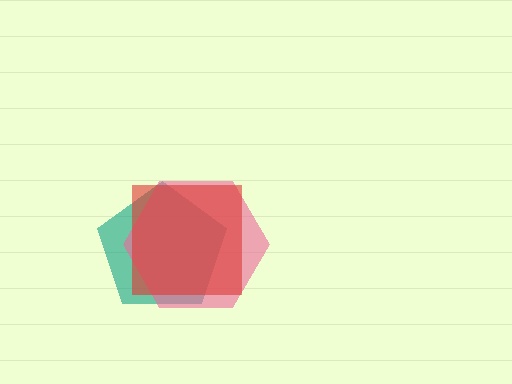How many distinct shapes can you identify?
There are 3 distinct shapes: a teal pentagon, a pink hexagon, a red square.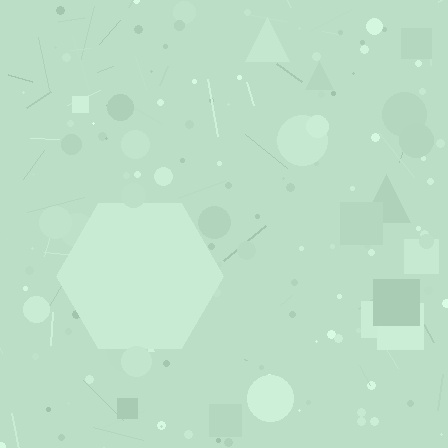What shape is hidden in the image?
A hexagon is hidden in the image.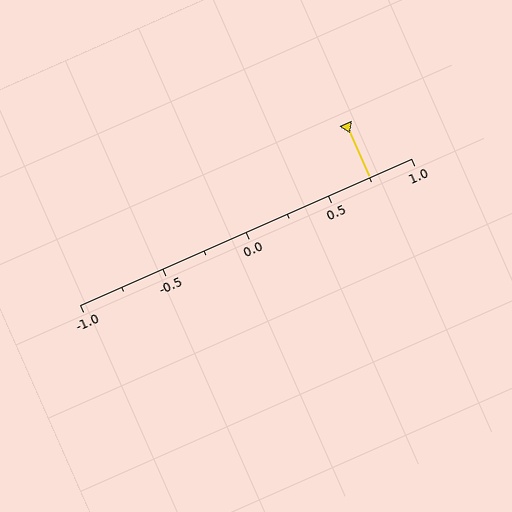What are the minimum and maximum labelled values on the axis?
The axis runs from -1.0 to 1.0.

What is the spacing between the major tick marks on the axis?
The major ticks are spaced 0.5 apart.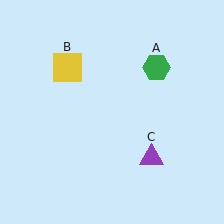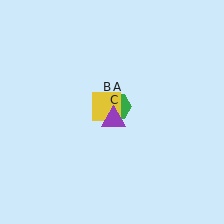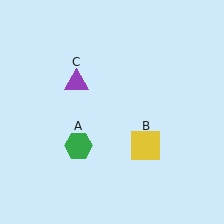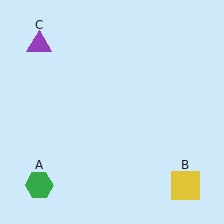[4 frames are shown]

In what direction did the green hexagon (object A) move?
The green hexagon (object A) moved down and to the left.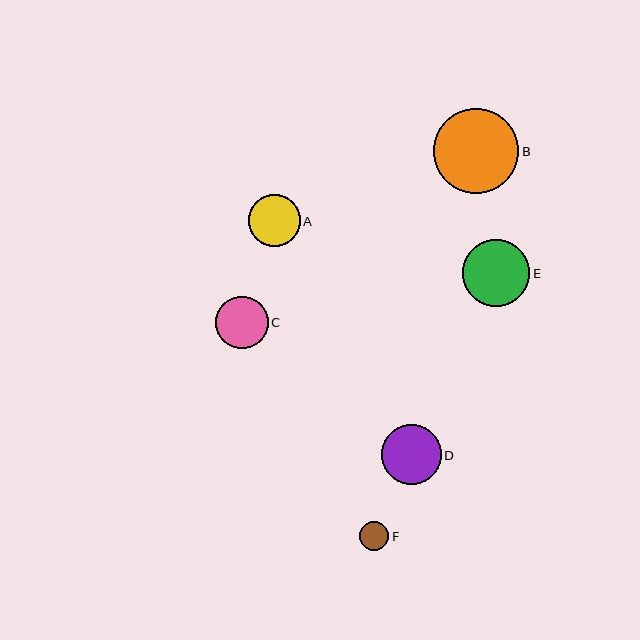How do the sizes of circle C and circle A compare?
Circle C and circle A are approximately the same size.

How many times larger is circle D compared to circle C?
Circle D is approximately 1.1 times the size of circle C.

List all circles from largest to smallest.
From largest to smallest: B, E, D, C, A, F.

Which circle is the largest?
Circle B is the largest with a size of approximately 85 pixels.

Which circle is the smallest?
Circle F is the smallest with a size of approximately 29 pixels.